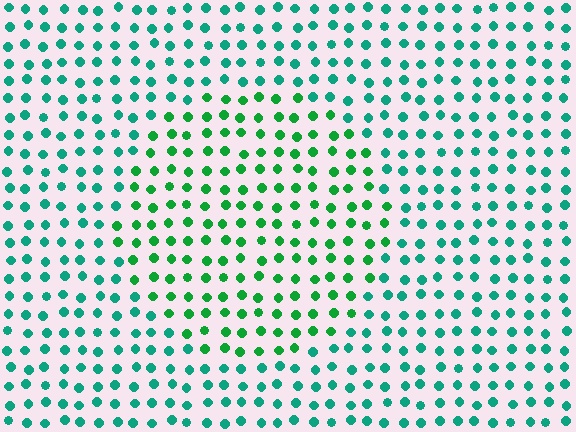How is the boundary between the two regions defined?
The boundary is defined purely by a slight shift in hue (about 32 degrees). Spacing, size, and orientation are identical on both sides.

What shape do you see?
I see a circle.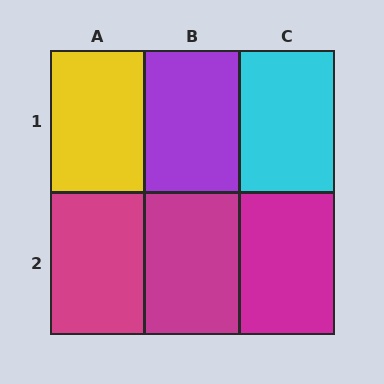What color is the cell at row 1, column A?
Yellow.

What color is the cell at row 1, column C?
Cyan.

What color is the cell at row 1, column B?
Purple.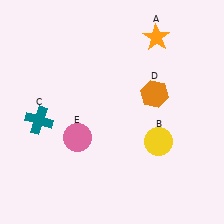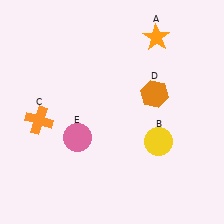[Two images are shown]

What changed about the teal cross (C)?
In Image 1, C is teal. In Image 2, it changed to orange.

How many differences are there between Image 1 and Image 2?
There is 1 difference between the two images.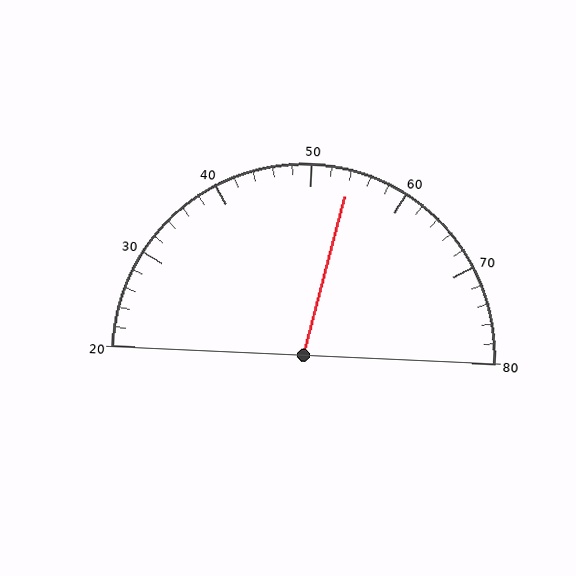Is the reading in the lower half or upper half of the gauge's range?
The reading is in the upper half of the range (20 to 80).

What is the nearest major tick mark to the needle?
The nearest major tick mark is 50.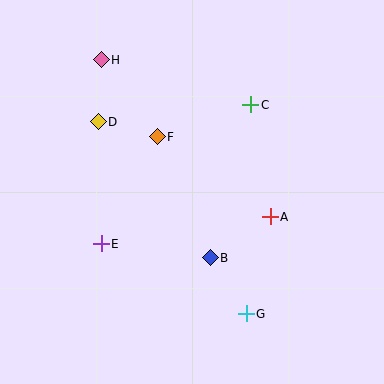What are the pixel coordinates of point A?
Point A is at (270, 217).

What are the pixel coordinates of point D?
Point D is at (98, 122).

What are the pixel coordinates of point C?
Point C is at (251, 105).